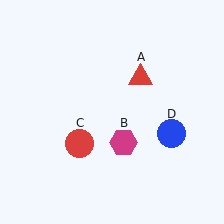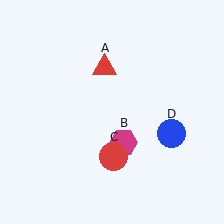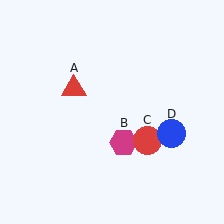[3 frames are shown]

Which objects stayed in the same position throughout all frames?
Magenta hexagon (object B) and blue circle (object D) remained stationary.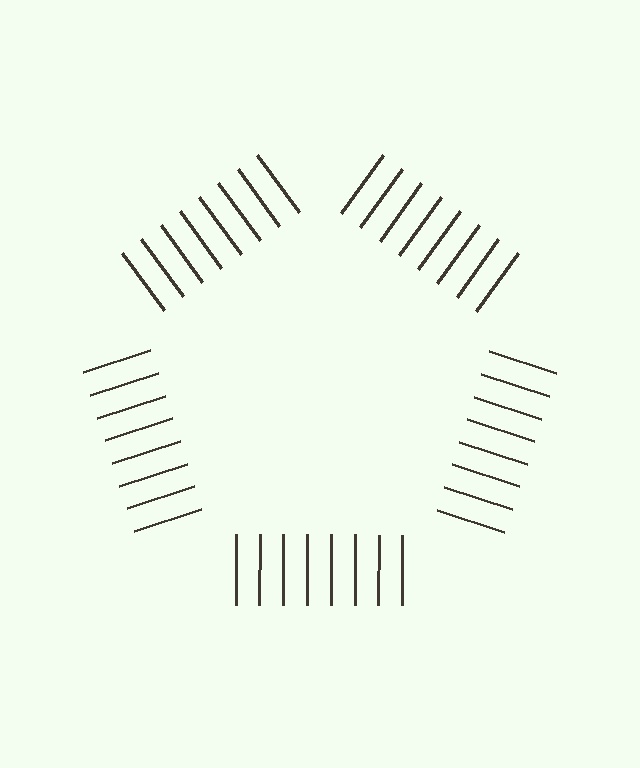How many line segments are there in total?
40 — 8 along each of the 5 edges.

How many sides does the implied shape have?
5 sides — the line-ends trace a pentagon.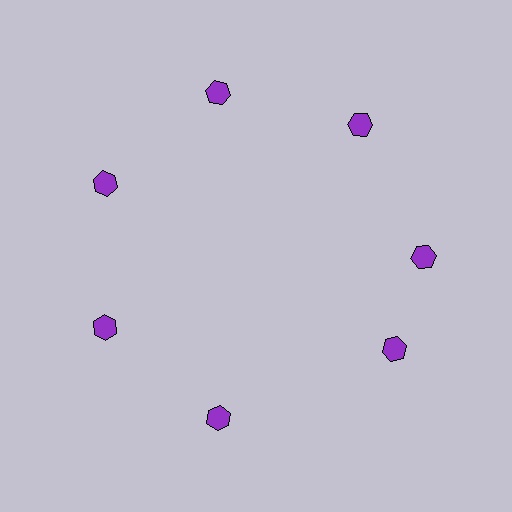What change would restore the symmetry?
The symmetry would be restored by rotating it back into even spacing with its neighbors so that all 7 hexagons sit at equal angles and equal distance from the center.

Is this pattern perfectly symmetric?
No. The 7 purple hexagons are arranged in a ring, but one element near the 5 o'clock position is rotated out of alignment along the ring, breaking the 7-fold rotational symmetry.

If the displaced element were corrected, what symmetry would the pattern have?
It would have 7-fold rotational symmetry — the pattern would map onto itself every 51 degrees.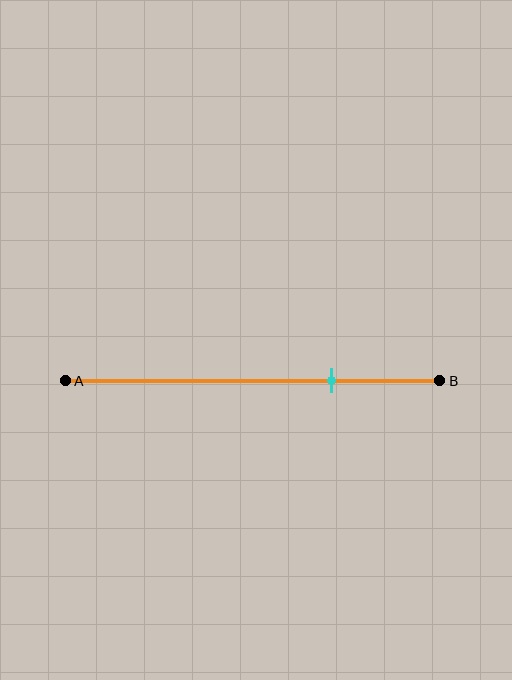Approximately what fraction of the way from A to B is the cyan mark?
The cyan mark is approximately 70% of the way from A to B.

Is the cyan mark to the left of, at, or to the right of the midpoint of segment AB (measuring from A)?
The cyan mark is to the right of the midpoint of segment AB.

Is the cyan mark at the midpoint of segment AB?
No, the mark is at about 70% from A, not at the 50% midpoint.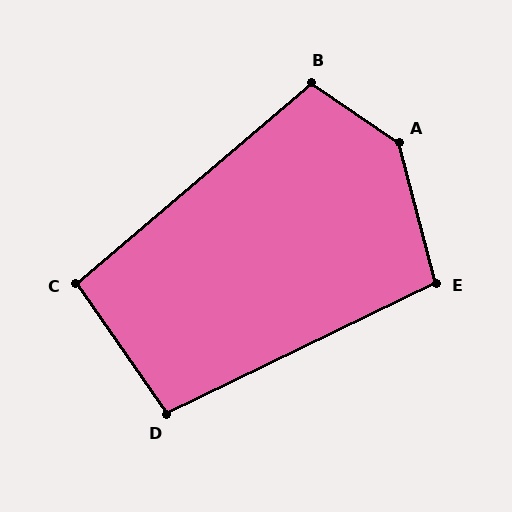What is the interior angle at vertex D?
Approximately 99 degrees (obtuse).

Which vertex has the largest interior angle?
A, at approximately 140 degrees.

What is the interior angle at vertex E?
Approximately 101 degrees (obtuse).